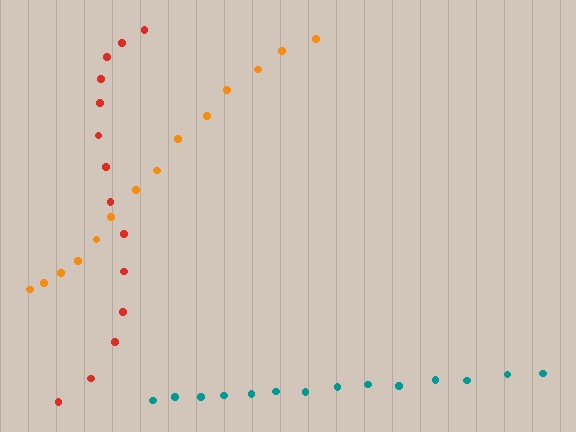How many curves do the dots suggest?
There are 3 distinct paths.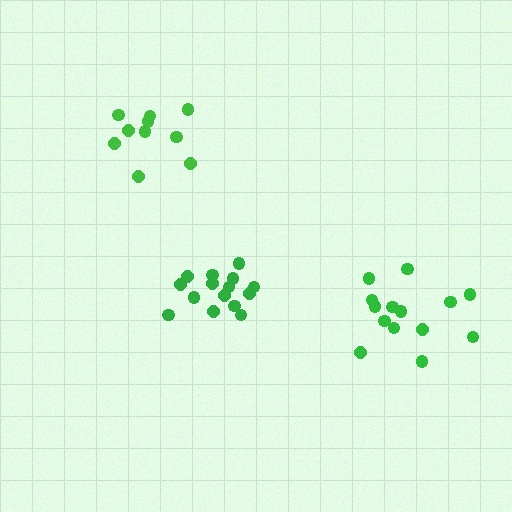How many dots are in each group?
Group 1: 15 dots, Group 2: 14 dots, Group 3: 10 dots (39 total).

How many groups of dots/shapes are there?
There are 3 groups.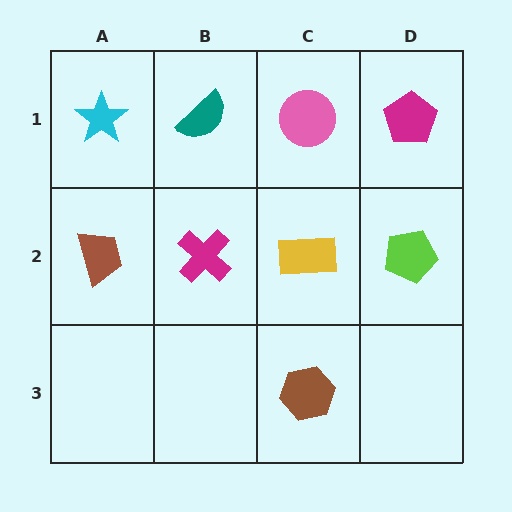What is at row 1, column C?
A pink circle.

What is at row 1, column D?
A magenta pentagon.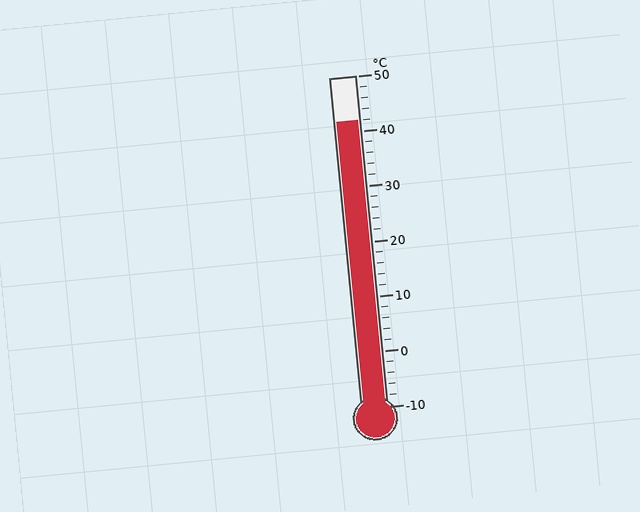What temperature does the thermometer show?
The thermometer shows approximately 42°C.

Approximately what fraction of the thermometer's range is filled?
The thermometer is filled to approximately 85% of its range.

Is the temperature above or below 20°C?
The temperature is above 20°C.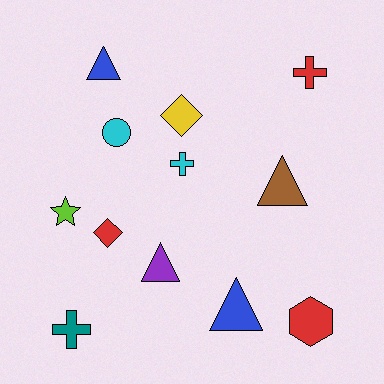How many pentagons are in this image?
There are no pentagons.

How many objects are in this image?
There are 12 objects.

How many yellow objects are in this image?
There is 1 yellow object.